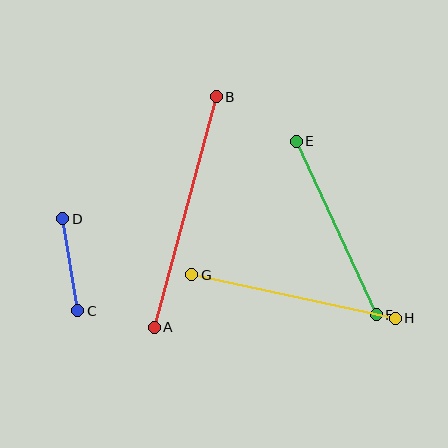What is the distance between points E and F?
The distance is approximately 191 pixels.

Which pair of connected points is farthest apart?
Points A and B are farthest apart.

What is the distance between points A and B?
The distance is approximately 239 pixels.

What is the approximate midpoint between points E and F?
The midpoint is at approximately (336, 228) pixels.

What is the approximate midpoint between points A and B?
The midpoint is at approximately (185, 212) pixels.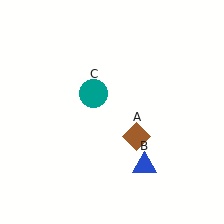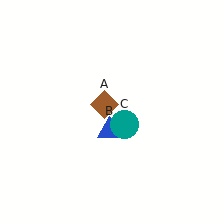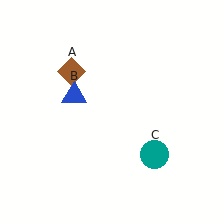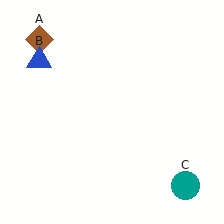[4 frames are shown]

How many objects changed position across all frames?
3 objects changed position: brown diamond (object A), blue triangle (object B), teal circle (object C).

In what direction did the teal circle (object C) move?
The teal circle (object C) moved down and to the right.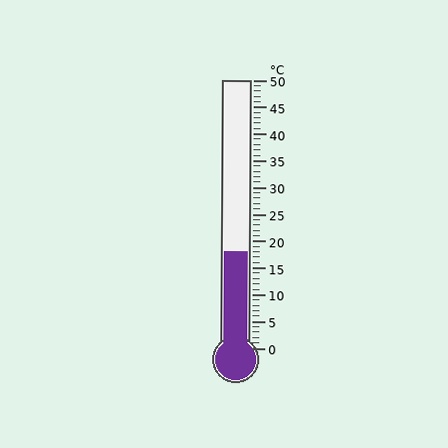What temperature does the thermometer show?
The thermometer shows approximately 18°C.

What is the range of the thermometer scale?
The thermometer scale ranges from 0°C to 50°C.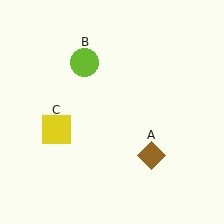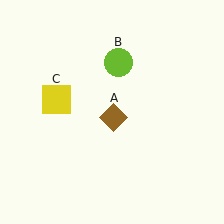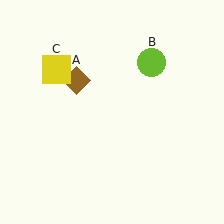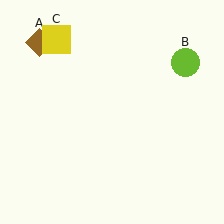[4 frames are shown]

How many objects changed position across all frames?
3 objects changed position: brown diamond (object A), lime circle (object B), yellow square (object C).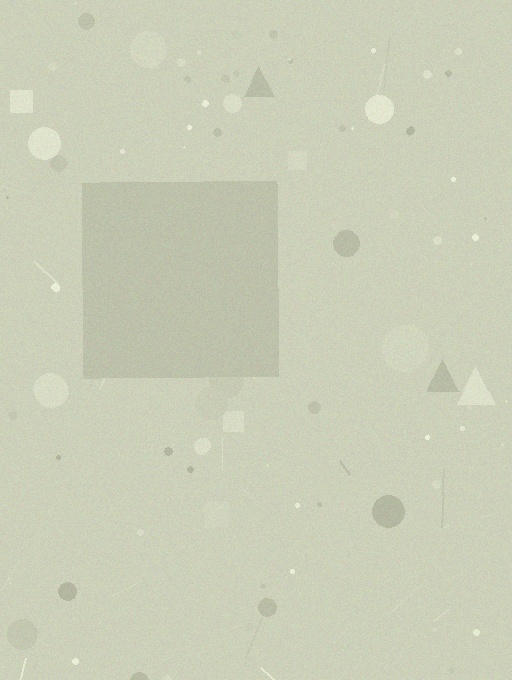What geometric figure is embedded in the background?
A square is embedded in the background.